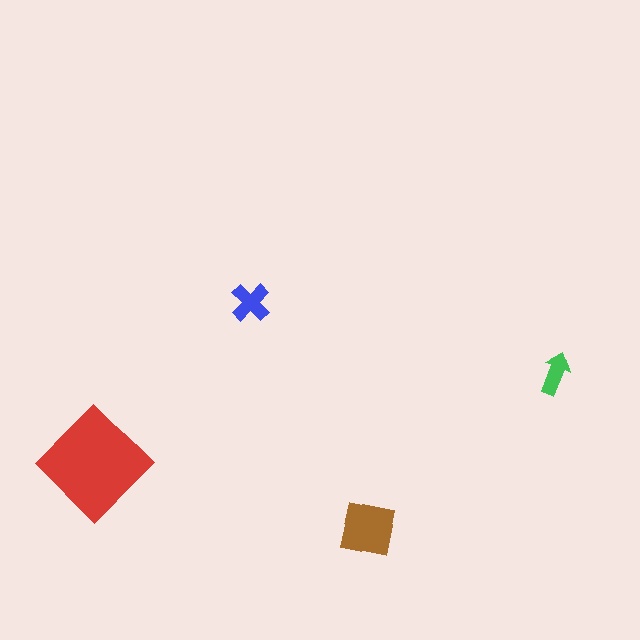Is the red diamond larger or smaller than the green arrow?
Larger.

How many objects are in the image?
There are 4 objects in the image.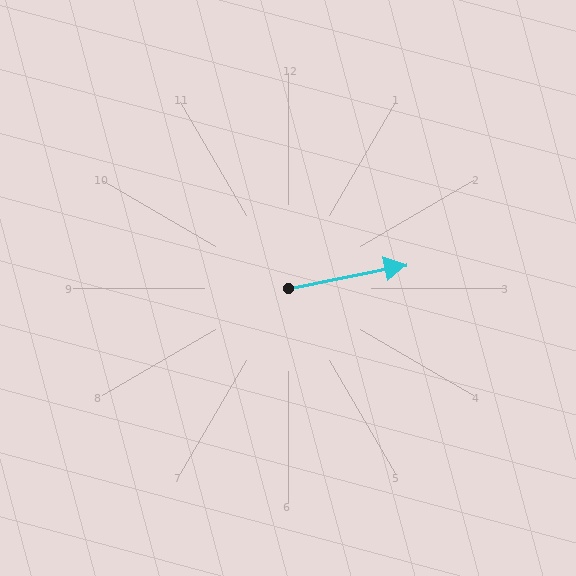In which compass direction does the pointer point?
East.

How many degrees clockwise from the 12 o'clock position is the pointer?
Approximately 79 degrees.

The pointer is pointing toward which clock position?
Roughly 3 o'clock.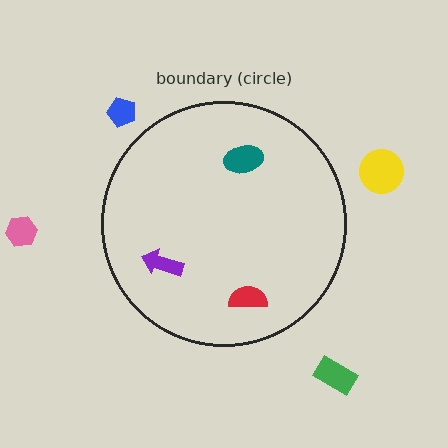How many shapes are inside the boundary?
3 inside, 4 outside.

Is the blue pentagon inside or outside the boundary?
Outside.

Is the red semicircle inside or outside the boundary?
Inside.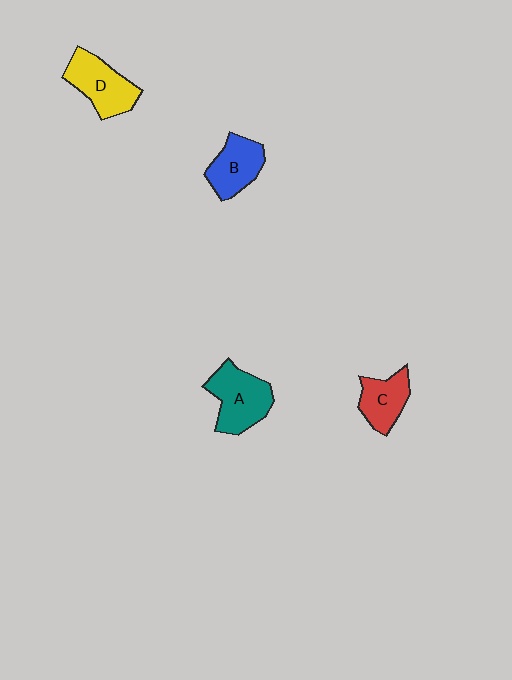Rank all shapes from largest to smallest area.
From largest to smallest: A (teal), D (yellow), B (blue), C (red).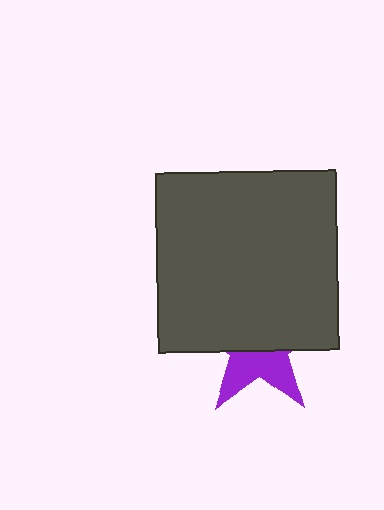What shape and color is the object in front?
The object in front is a dark gray square.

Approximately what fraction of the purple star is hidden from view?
Roughly 61% of the purple star is hidden behind the dark gray square.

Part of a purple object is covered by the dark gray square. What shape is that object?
It is a star.